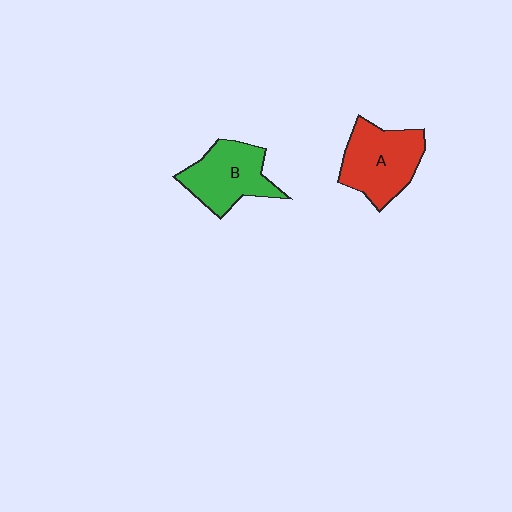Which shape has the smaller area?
Shape B (green).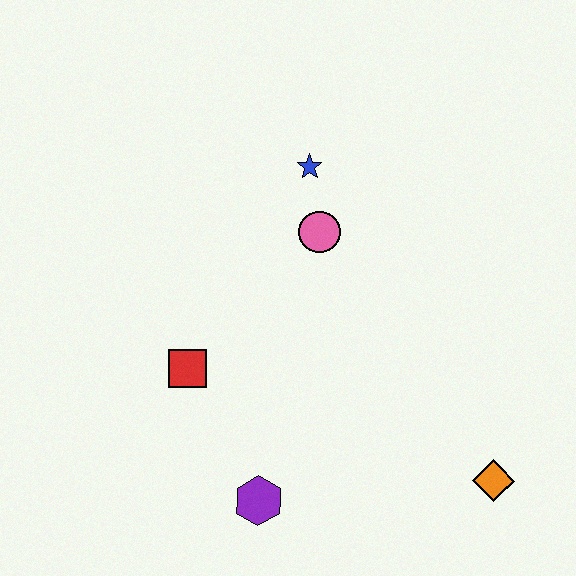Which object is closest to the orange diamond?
The purple hexagon is closest to the orange diamond.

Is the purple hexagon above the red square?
No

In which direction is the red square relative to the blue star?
The red square is below the blue star.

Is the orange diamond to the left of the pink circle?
No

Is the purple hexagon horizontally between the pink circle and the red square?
Yes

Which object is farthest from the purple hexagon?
The blue star is farthest from the purple hexagon.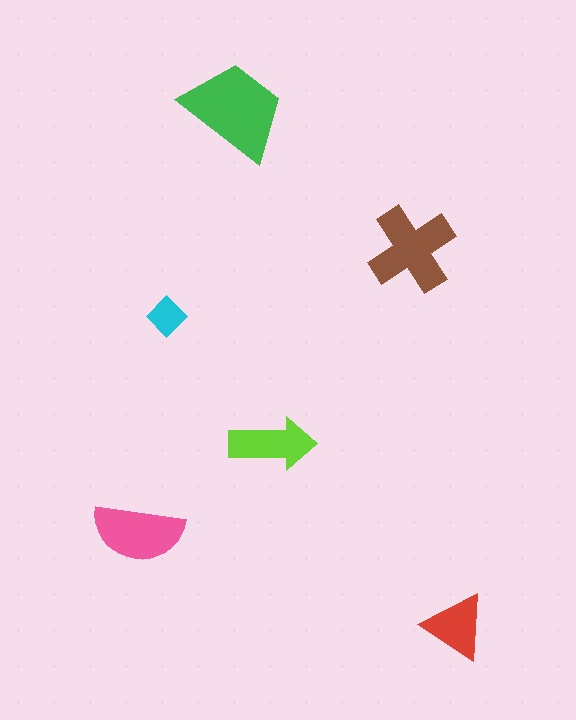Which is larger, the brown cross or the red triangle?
The brown cross.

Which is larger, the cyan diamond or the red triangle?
The red triangle.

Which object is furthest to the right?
The red triangle is rightmost.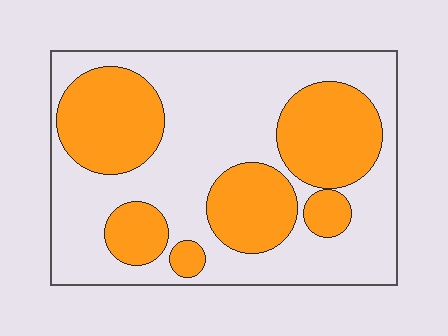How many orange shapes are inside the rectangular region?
6.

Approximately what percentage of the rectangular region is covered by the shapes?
Approximately 40%.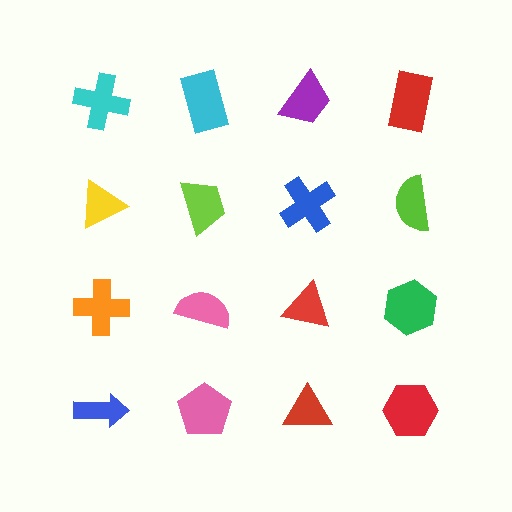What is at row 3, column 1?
An orange cross.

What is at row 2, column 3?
A blue cross.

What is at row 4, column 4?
A red hexagon.